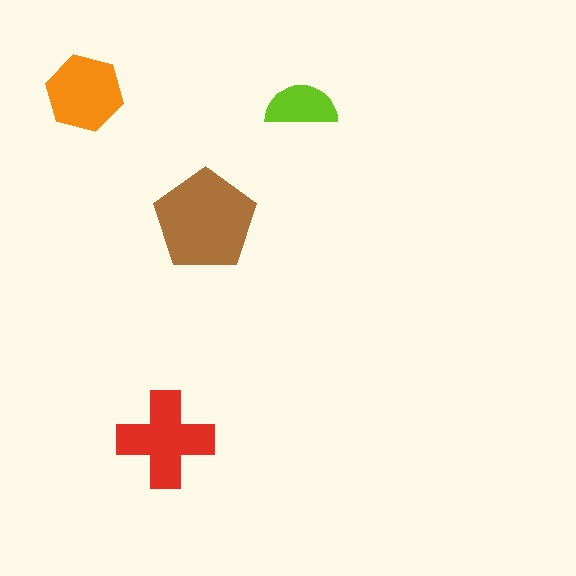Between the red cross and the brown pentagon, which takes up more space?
The brown pentagon.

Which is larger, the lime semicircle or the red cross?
The red cross.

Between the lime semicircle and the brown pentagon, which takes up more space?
The brown pentagon.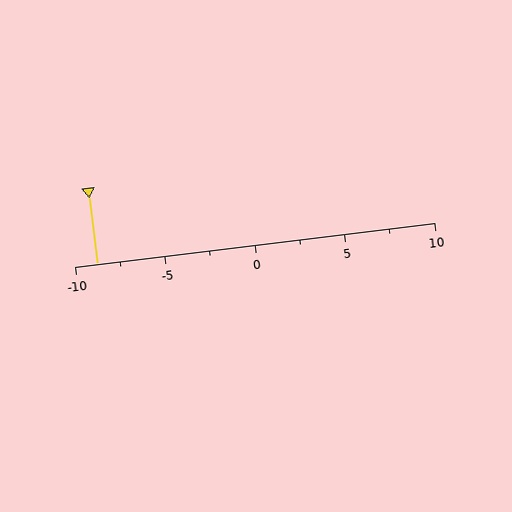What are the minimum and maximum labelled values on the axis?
The axis runs from -10 to 10.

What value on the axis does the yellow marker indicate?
The marker indicates approximately -8.8.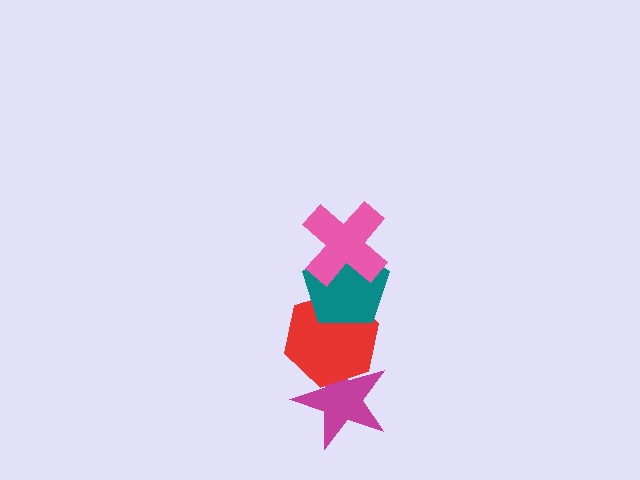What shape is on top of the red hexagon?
The teal pentagon is on top of the red hexagon.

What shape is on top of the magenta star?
The red hexagon is on top of the magenta star.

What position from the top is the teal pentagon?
The teal pentagon is 2nd from the top.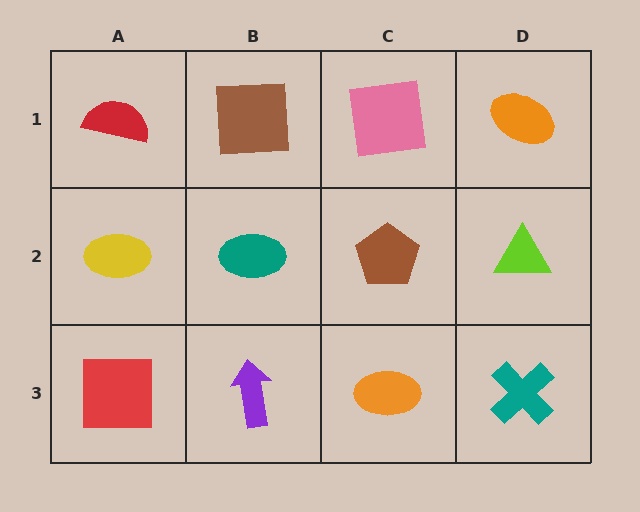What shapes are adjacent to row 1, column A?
A yellow ellipse (row 2, column A), a brown square (row 1, column B).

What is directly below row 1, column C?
A brown pentagon.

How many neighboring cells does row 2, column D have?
3.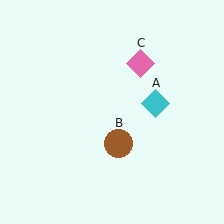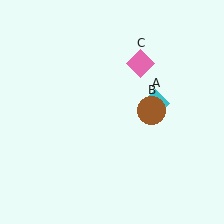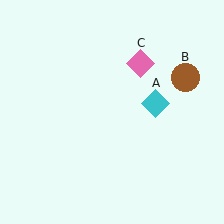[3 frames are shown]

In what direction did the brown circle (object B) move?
The brown circle (object B) moved up and to the right.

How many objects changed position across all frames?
1 object changed position: brown circle (object B).